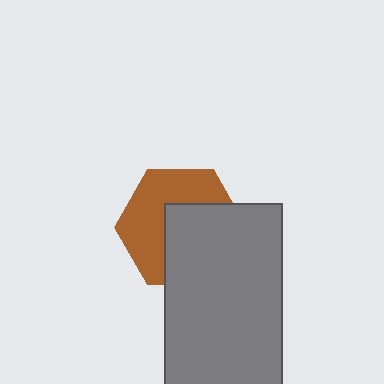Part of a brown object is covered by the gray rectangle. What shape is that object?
It is a hexagon.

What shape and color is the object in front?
The object in front is a gray rectangle.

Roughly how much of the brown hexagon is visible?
About half of it is visible (roughly 51%).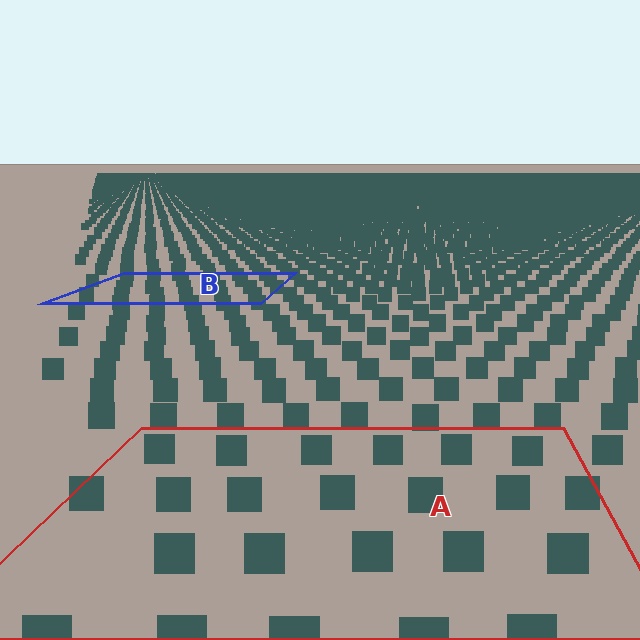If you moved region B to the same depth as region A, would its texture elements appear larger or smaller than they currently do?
They would appear larger. At a closer depth, the same texture elements are projected at a bigger on-screen size.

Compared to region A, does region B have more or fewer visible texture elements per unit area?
Region B has more texture elements per unit area — they are packed more densely because it is farther away.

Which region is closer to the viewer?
Region A is closer. The texture elements there are larger and more spread out.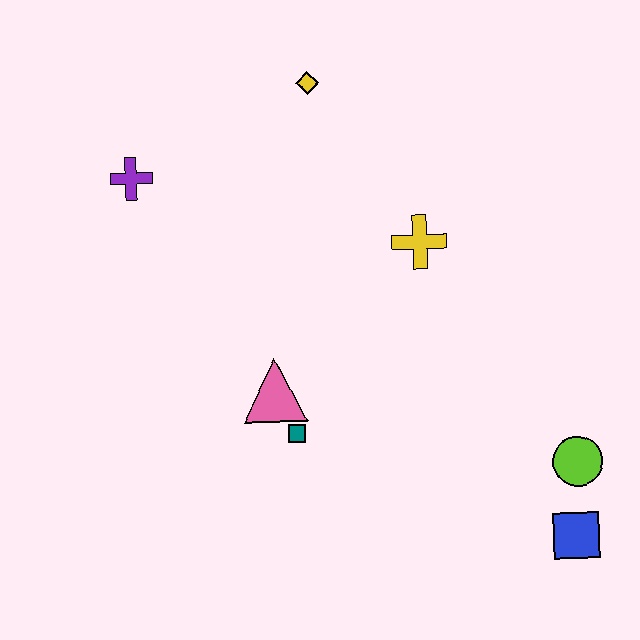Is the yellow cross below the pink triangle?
No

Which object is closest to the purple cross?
The yellow diamond is closest to the purple cross.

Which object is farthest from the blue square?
The purple cross is farthest from the blue square.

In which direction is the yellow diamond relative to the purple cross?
The yellow diamond is to the right of the purple cross.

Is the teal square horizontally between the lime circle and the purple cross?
Yes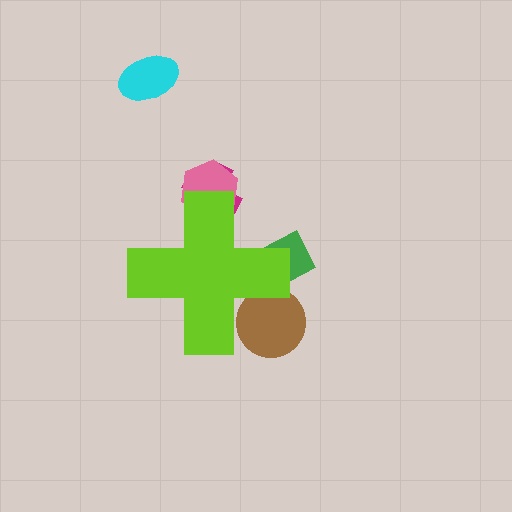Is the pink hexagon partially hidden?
Yes, the pink hexagon is partially hidden behind the lime cross.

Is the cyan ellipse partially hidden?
No, the cyan ellipse is fully visible.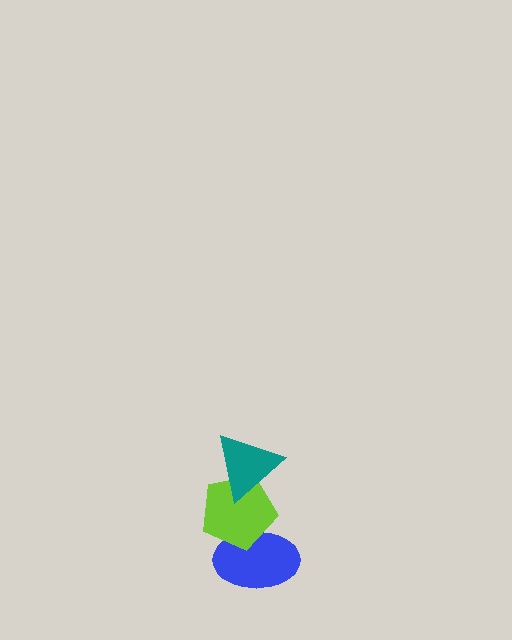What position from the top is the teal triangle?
The teal triangle is 1st from the top.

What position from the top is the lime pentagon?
The lime pentagon is 2nd from the top.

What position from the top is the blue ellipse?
The blue ellipse is 3rd from the top.